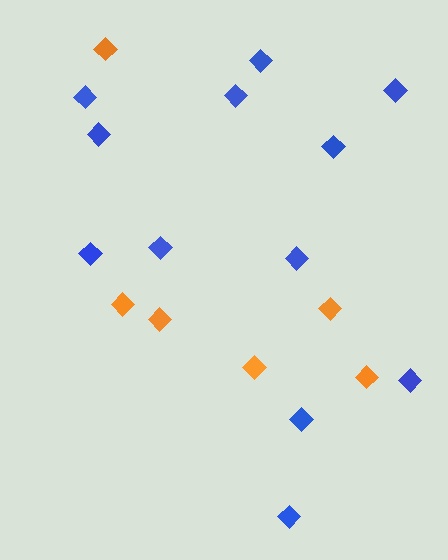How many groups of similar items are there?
There are 2 groups: one group of orange diamonds (6) and one group of blue diamonds (12).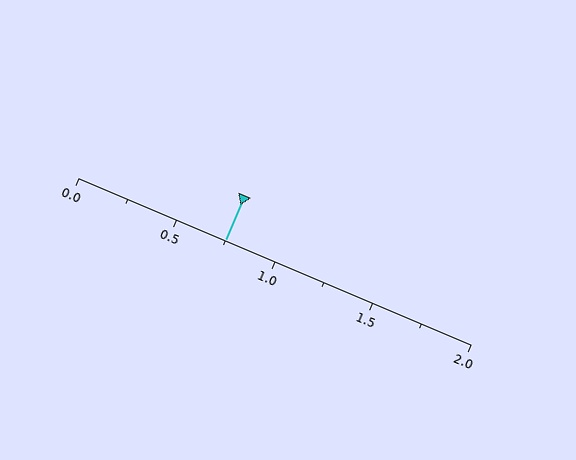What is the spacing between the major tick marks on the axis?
The major ticks are spaced 0.5 apart.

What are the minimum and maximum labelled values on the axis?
The axis runs from 0.0 to 2.0.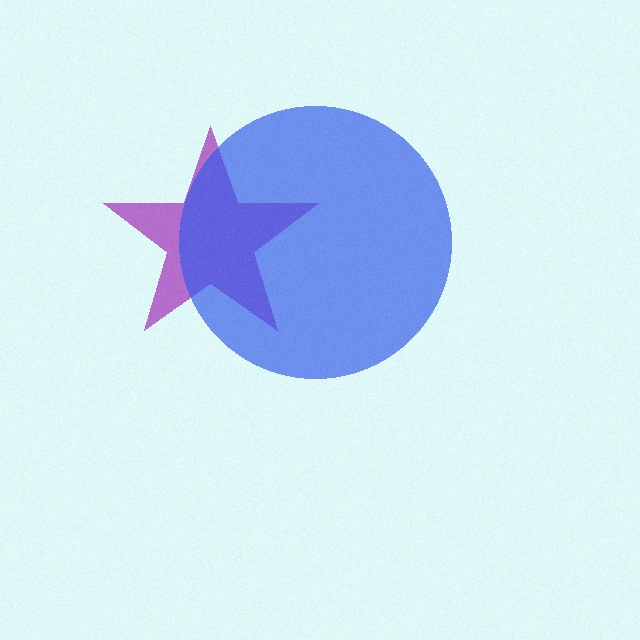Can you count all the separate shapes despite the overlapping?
Yes, there are 2 separate shapes.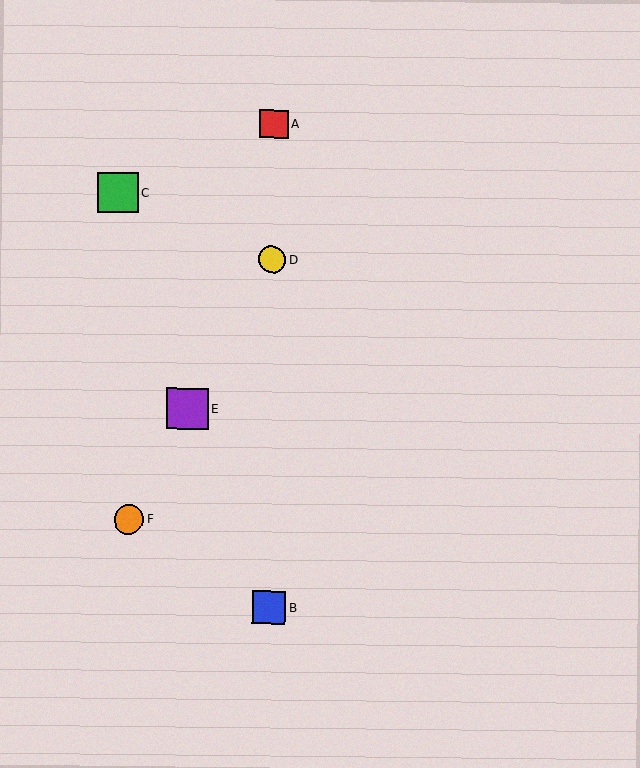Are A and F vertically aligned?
No, A is at x≈274 and F is at x≈129.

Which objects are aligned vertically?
Objects A, B, D are aligned vertically.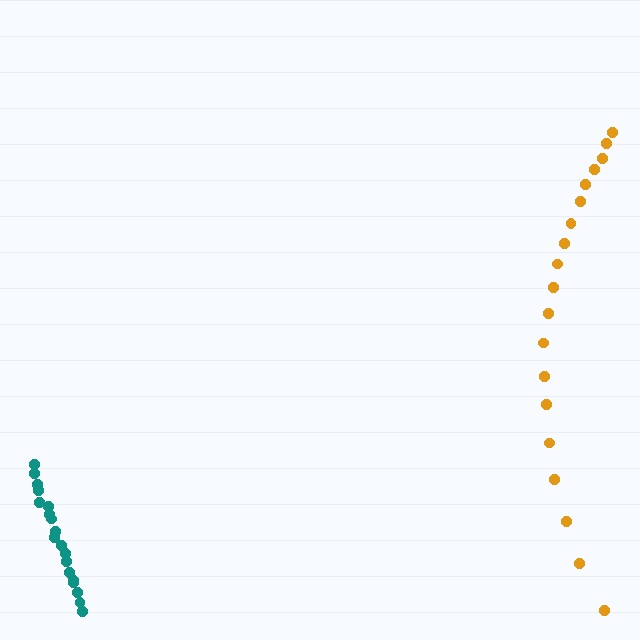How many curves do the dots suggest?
There are 2 distinct paths.